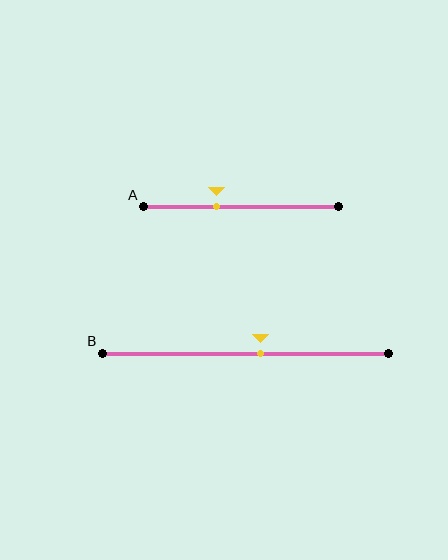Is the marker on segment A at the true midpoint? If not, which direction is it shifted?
No, the marker on segment A is shifted to the left by about 12% of the segment length.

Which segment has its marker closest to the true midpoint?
Segment B has its marker closest to the true midpoint.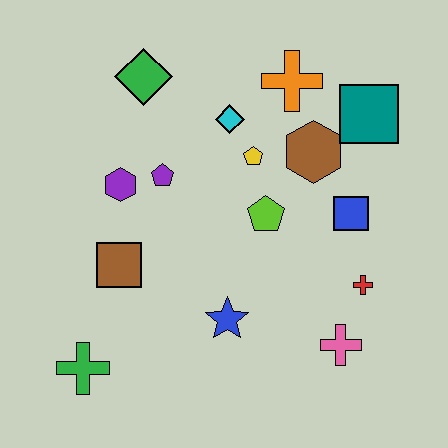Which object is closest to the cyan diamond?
The yellow pentagon is closest to the cyan diamond.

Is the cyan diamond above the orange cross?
No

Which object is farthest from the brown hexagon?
The green cross is farthest from the brown hexagon.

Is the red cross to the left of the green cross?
No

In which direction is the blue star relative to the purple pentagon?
The blue star is below the purple pentagon.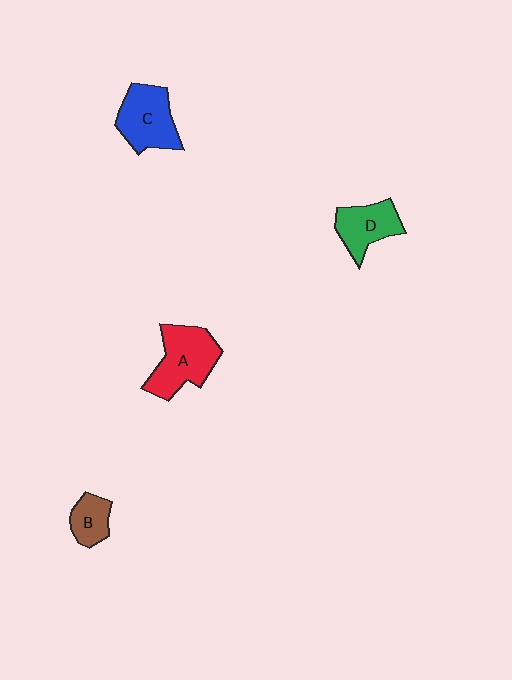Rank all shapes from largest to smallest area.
From largest to smallest: A (red), C (blue), D (green), B (brown).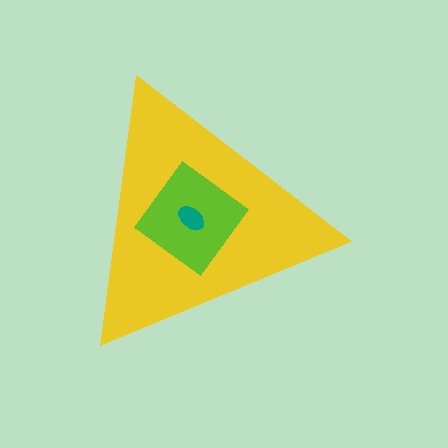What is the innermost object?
The teal ellipse.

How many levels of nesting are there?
3.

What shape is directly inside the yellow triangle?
The lime diamond.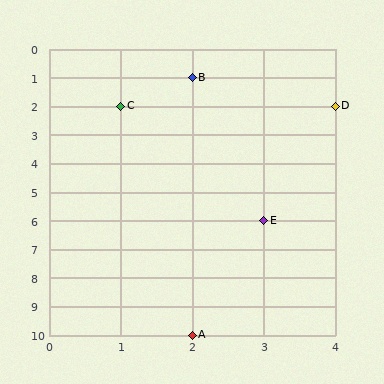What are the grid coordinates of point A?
Point A is at grid coordinates (2, 10).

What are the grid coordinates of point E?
Point E is at grid coordinates (3, 6).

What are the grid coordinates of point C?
Point C is at grid coordinates (1, 2).